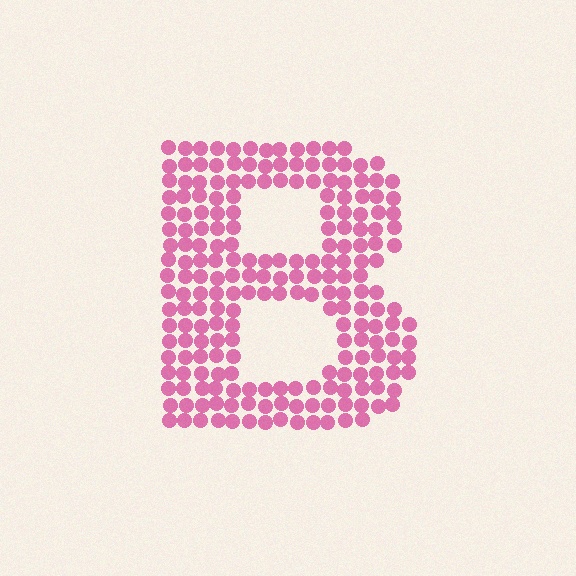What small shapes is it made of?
It is made of small circles.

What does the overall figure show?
The overall figure shows the letter B.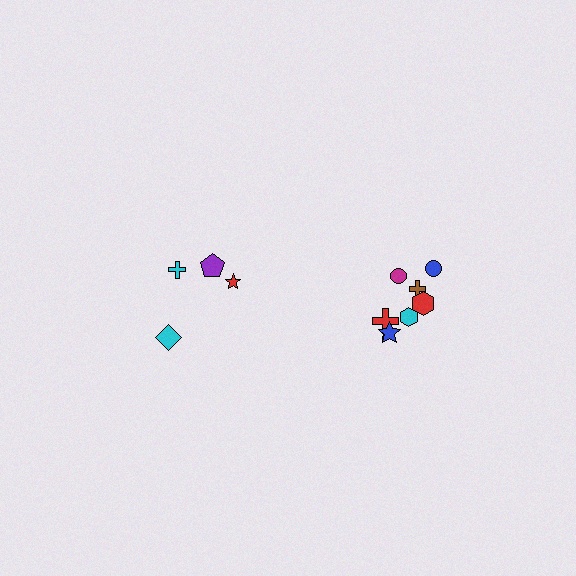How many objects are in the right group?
There are 8 objects.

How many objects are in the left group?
There are 4 objects.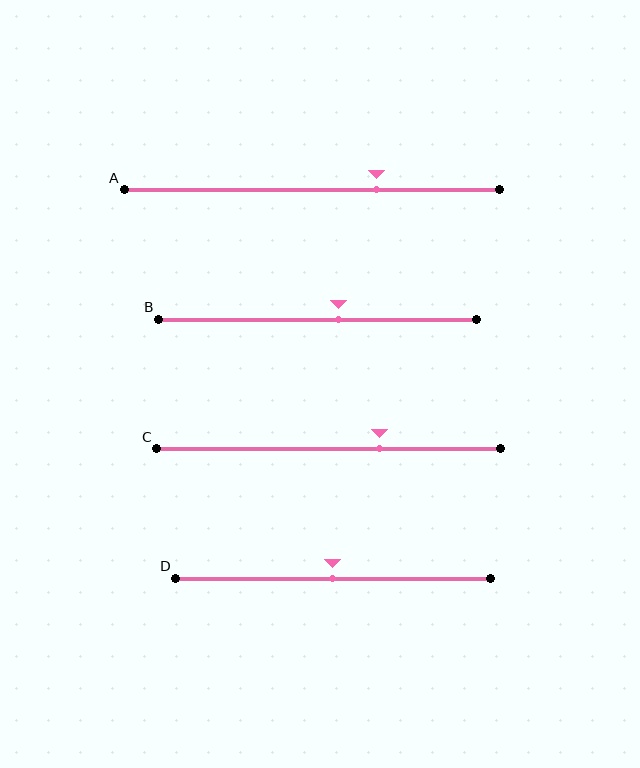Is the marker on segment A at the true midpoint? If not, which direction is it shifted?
No, the marker on segment A is shifted to the right by about 17% of the segment length.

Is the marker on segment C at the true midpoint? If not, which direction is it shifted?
No, the marker on segment C is shifted to the right by about 15% of the segment length.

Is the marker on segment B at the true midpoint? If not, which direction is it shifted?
No, the marker on segment B is shifted to the right by about 7% of the segment length.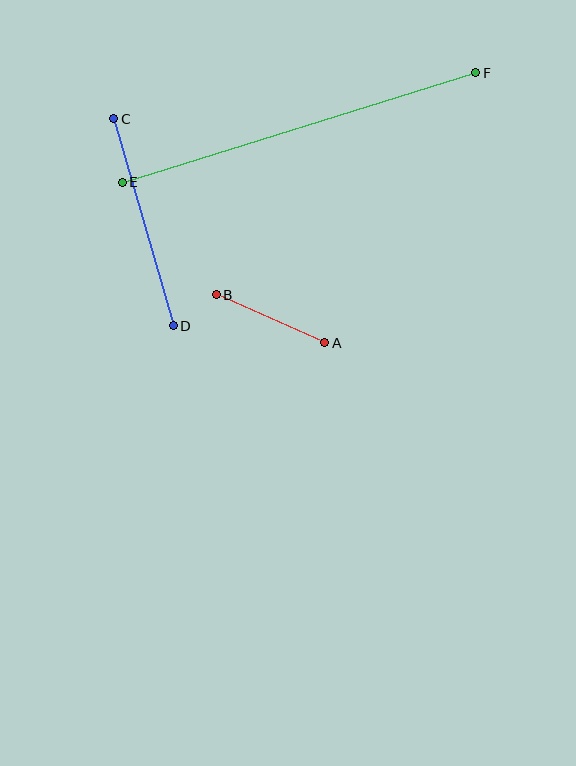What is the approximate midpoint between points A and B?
The midpoint is at approximately (270, 319) pixels.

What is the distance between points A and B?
The distance is approximately 119 pixels.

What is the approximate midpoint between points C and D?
The midpoint is at approximately (143, 222) pixels.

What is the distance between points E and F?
The distance is approximately 370 pixels.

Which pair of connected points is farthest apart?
Points E and F are farthest apart.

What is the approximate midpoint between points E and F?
The midpoint is at approximately (299, 128) pixels.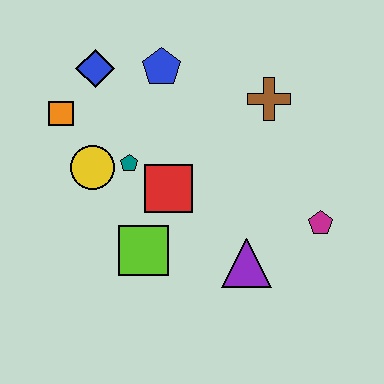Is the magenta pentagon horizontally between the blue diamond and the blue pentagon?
No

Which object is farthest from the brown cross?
The orange square is farthest from the brown cross.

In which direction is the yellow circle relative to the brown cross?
The yellow circle is to the left of the brown cross.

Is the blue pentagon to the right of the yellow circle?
Yes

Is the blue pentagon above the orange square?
Yes